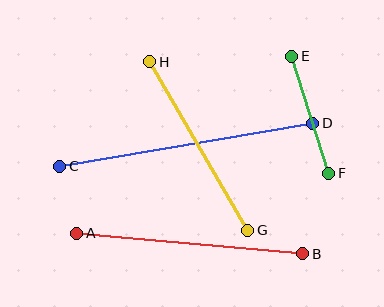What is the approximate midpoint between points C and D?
The midpoint is at approximately (186, 145) pixels.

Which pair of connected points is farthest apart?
Points C and D are farthest apart.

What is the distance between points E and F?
The distance is approximately 123 pixels.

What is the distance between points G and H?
The distance is approximately 195 pixels.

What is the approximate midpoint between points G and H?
The midpoint is at approximately (199, 146) pixels.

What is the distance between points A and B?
The distance is approximately 227 pixels.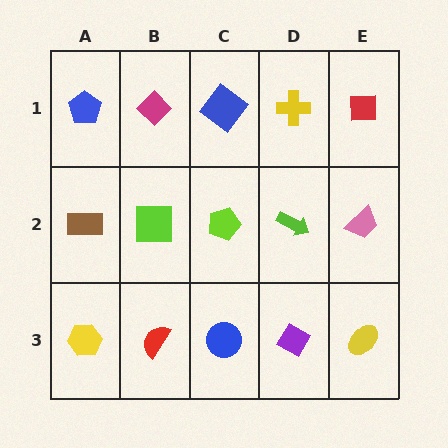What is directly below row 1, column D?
A lime arrow.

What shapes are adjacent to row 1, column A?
A brown rectangle (row 2, column A), a magenta diamond (row 1, column B).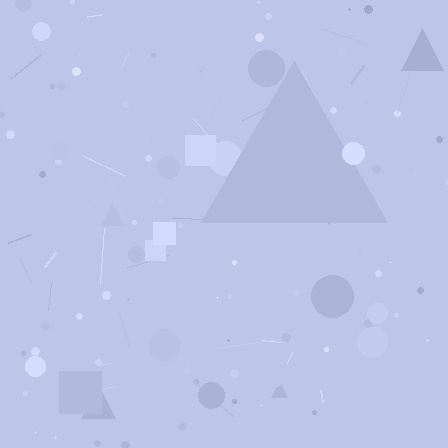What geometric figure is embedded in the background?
A triangle is embedded in the background.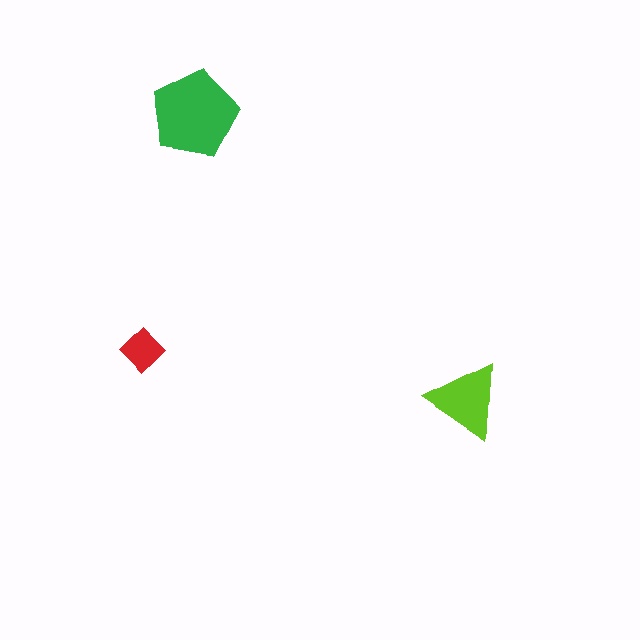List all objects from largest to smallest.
The green pentagon, the lime triangle, the red diamond.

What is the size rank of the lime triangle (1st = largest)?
2nd.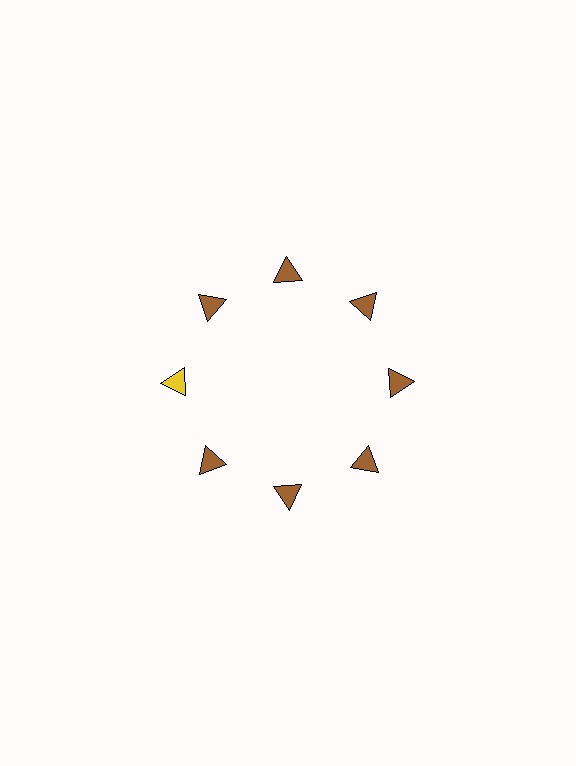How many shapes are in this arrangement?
There are 8 shapes arranged in a ring pattern.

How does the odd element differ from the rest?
It has a different color: yellow instead of brown.